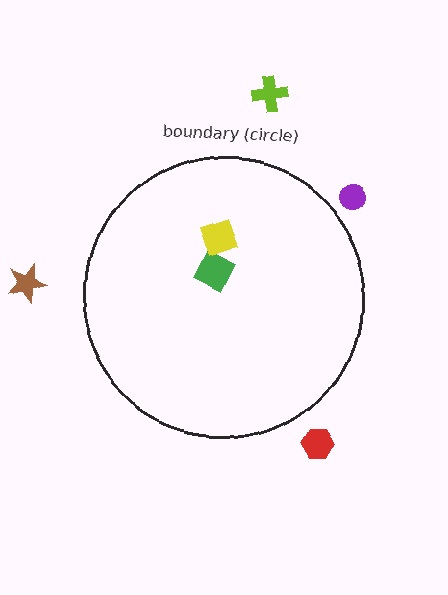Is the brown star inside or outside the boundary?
Outside.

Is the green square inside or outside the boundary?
Inside.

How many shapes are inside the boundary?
2 inside, 4 outside.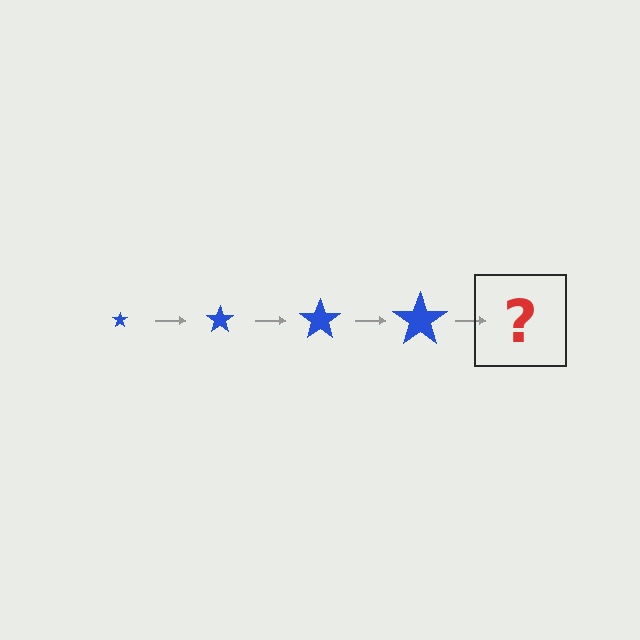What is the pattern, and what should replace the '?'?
The pattern is that the star gets progressively larger each step. The '?' should be a blue star, larger than the previous one.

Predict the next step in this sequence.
The next step is a blue star, larger than the previous one.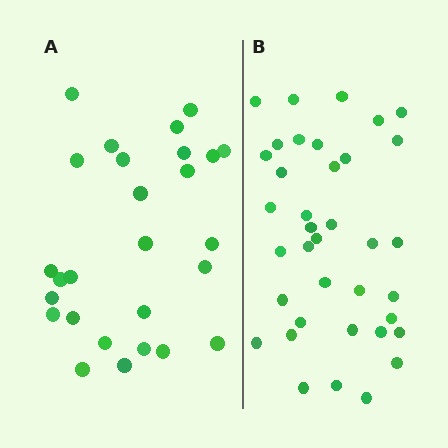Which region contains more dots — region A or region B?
Region B (the right region) has more dots.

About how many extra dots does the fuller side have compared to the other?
Region B has roughly 10 or so more dots than region A.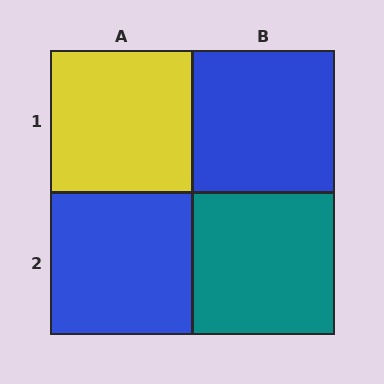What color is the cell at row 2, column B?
Teal.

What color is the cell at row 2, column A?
Blue.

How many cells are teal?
1 cell is teal.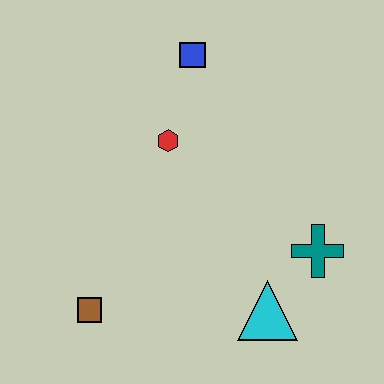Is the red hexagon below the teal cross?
No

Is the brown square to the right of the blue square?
No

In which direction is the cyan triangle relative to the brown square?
The cyan triangle is to the right of the brown square.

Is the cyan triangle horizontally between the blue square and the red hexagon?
No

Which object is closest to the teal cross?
The cyan triangle is closest to the teal cross.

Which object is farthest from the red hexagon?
The cyan triangle is farthest from the red hexagon.